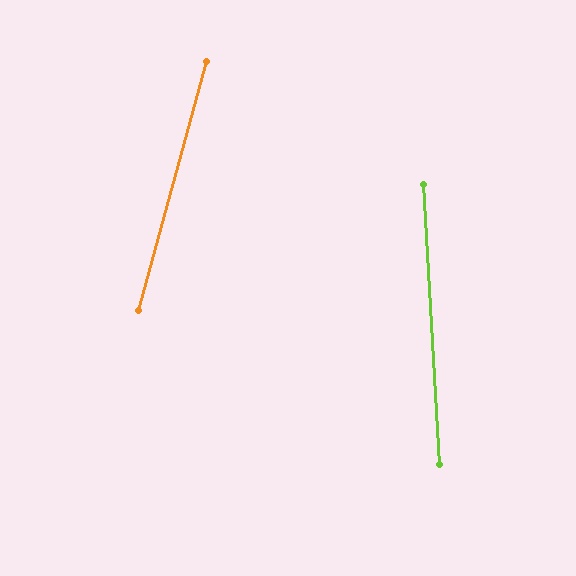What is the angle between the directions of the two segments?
Approximately 18 degrees.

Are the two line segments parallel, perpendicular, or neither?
Neither parallel nor perpendicular — they differ by about 18°.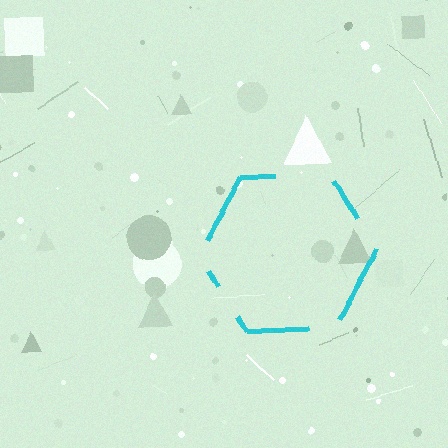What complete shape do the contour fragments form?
The contour fragments form a hexagon.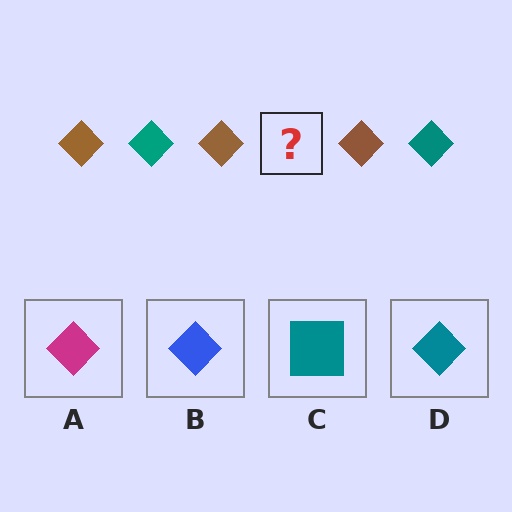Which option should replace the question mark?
Option D.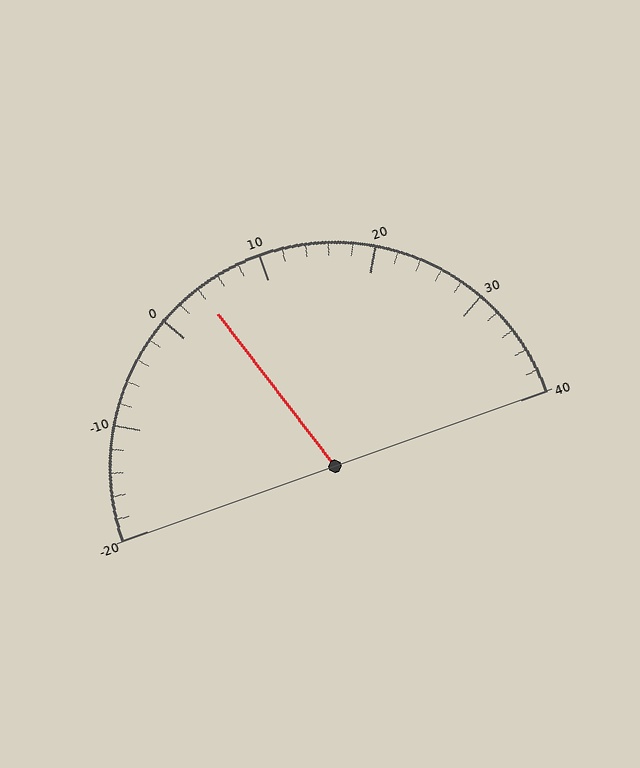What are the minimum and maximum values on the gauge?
The gauge ranges from -20 to 40.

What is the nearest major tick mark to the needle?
The nearest major tick mark is 0.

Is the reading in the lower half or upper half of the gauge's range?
The reading is in the lower half of the range (-20 to 40).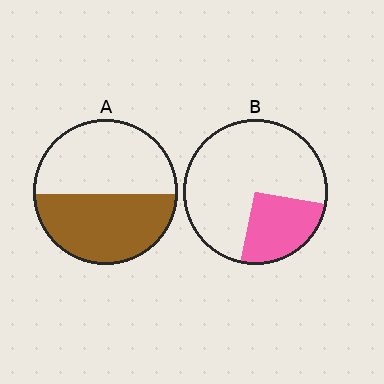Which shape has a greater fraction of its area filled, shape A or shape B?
Shape A.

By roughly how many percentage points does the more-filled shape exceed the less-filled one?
By roughly 20 percentage points (A over B).